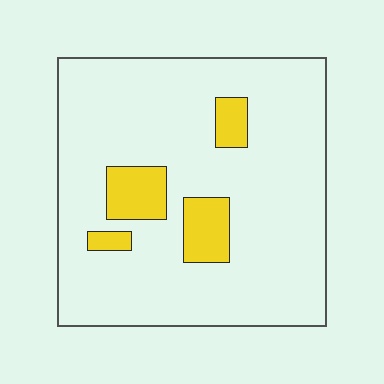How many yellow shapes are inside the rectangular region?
4.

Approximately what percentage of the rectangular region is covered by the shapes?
Approximately 10%.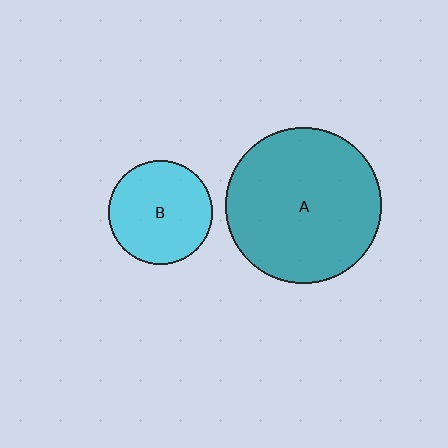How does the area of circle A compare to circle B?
Approximately 2.3 times.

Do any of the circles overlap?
No, none of the circles overlap.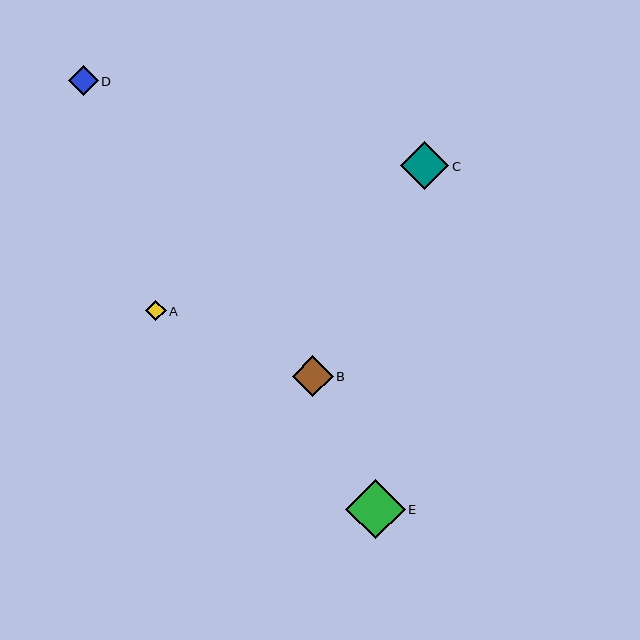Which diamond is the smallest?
Diamond A is the smallest with a size of approximately 21 pixels.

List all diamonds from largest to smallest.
From largest to smallest: E, C, B, D, A.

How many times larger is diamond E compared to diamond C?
Diamond E is approximately 1.2 times the size of diamond C.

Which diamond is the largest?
Diamond E is the largest with a size of approximately 59 pixels.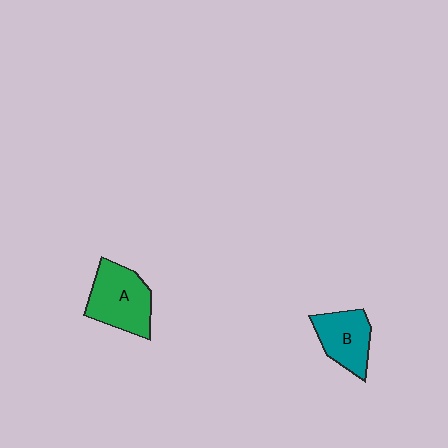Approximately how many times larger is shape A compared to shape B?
Approximately 1.3 times.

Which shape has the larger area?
Shape A (green).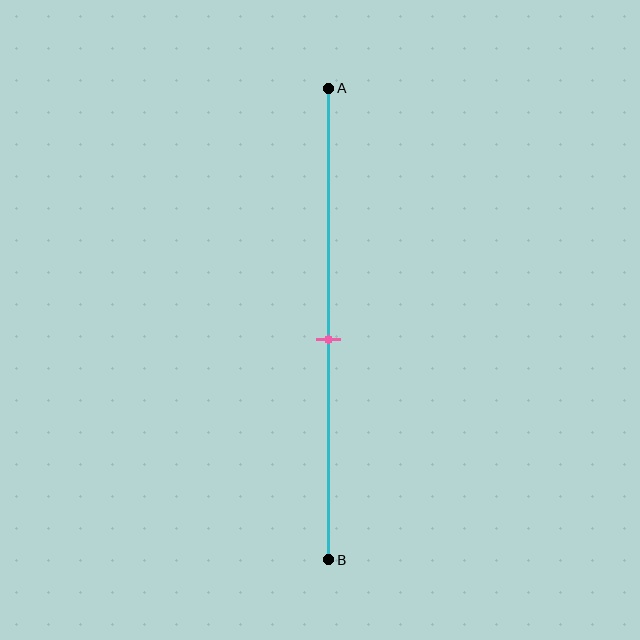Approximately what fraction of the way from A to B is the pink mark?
The pink mark is approximately 55% of the way from A to B.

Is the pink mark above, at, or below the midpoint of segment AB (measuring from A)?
The pink mark is below the midpoint of segment AB.